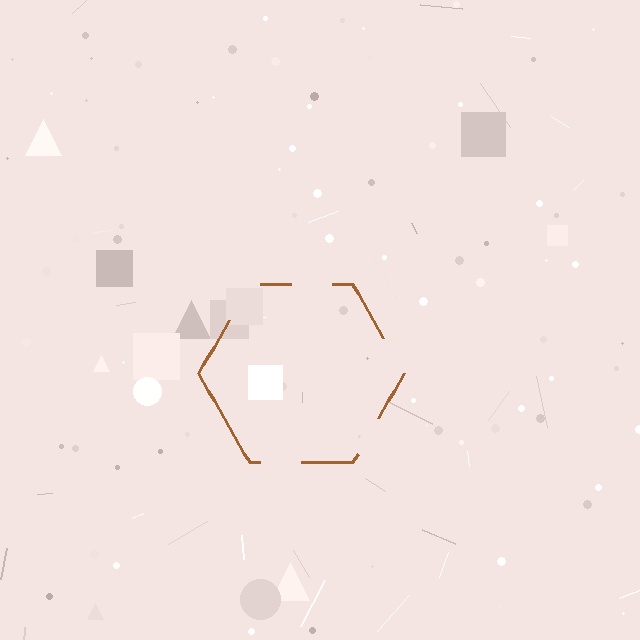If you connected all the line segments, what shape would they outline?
They would outline a hexagon.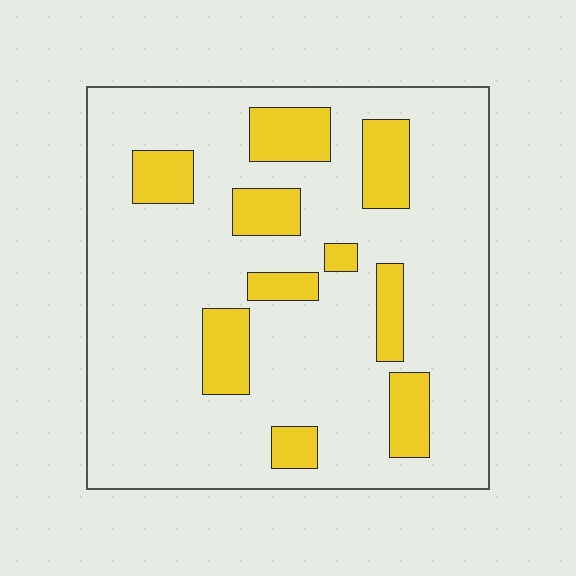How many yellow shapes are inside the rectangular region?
10.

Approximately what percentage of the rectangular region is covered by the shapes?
Approximately 20%.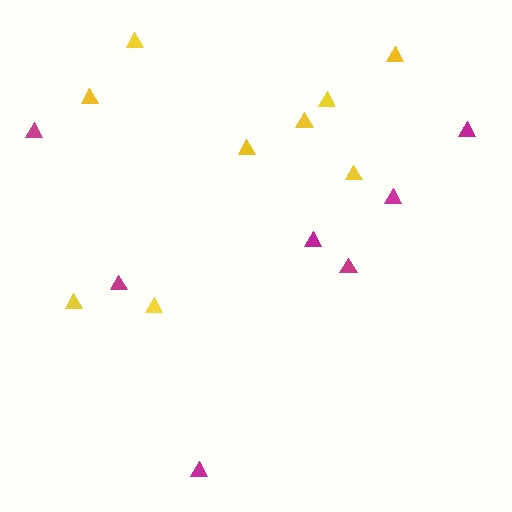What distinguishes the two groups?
There are 2 groups: one group of yellow triangles (9) and one group of magenta triangles (7).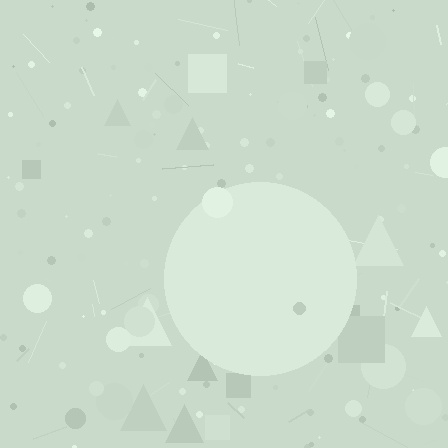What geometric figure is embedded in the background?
A circle is embedded in the background.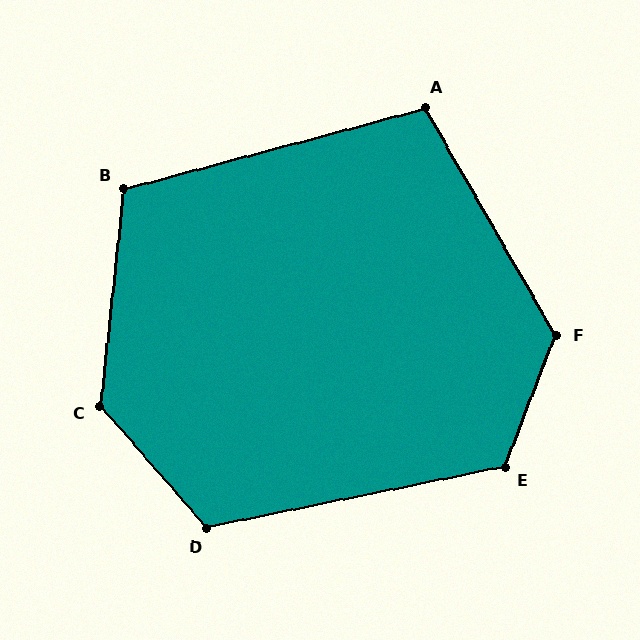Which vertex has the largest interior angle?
C, at approximately 132 degrees.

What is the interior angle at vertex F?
Approximately 129 degrees (obtuse).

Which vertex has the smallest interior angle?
A, at approximately 105 degrees.